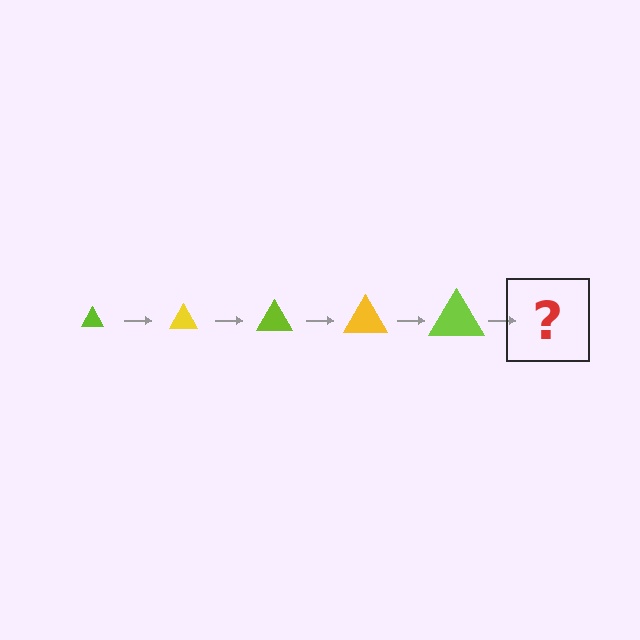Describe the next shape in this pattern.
It should be a yellow triangle, larger than the previous one.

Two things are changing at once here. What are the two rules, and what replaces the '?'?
The two rules are that the triangle grows larger each step and the color cycles through lime and yellow. The '?' should be a yellow triangle, larger than the previous one.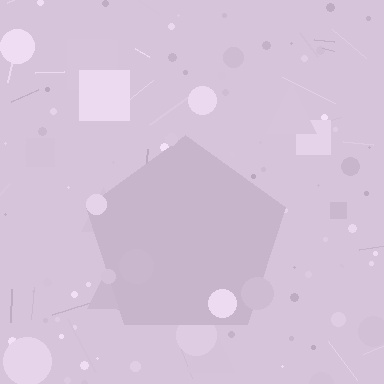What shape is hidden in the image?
A pentagon is hidden in the image.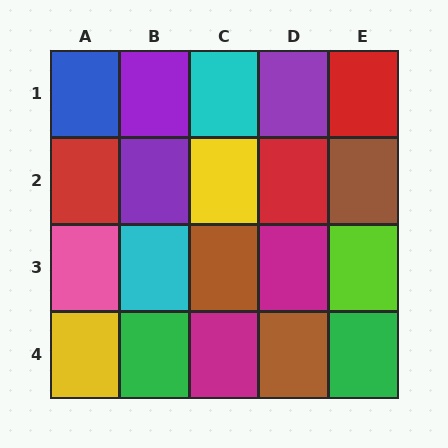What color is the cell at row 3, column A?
Pink.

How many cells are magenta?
2 cells are magenta.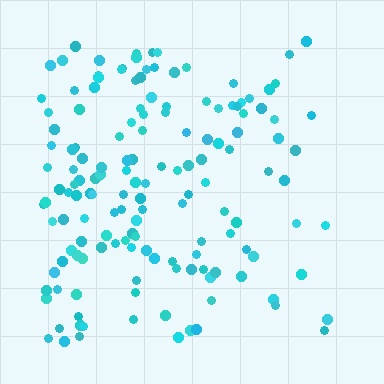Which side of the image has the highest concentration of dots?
The left.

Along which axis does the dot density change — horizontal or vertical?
Horizontal.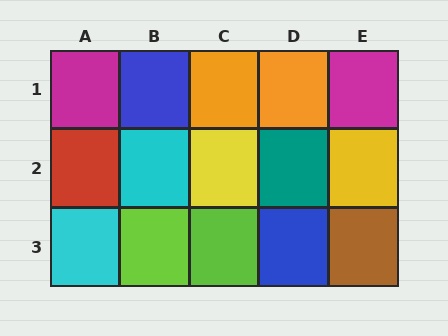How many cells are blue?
2 cells are blue.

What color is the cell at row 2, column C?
Yellow.